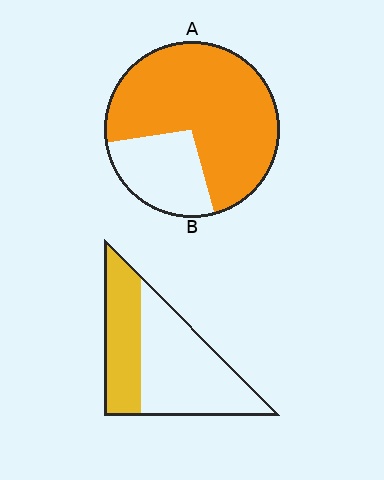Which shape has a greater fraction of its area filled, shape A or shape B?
Shape A.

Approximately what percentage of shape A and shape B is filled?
A is approximately 75% and B is approximately 40%.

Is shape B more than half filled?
No.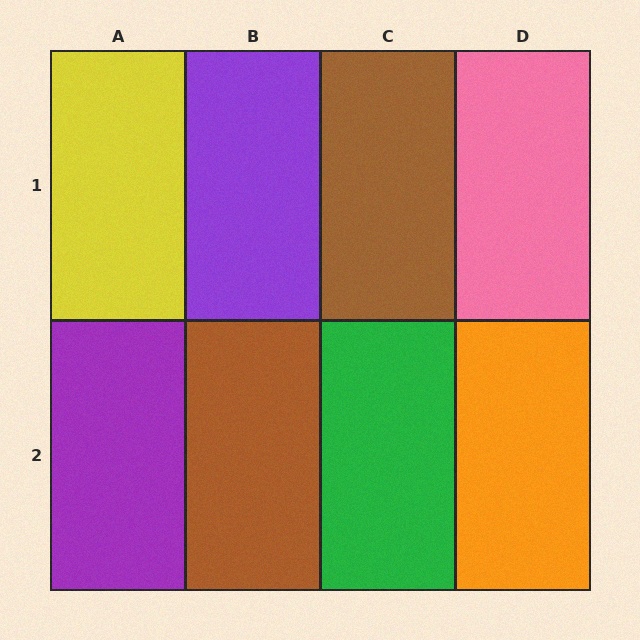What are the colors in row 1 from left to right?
Yellow, purple, brown, pink.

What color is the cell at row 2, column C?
Green.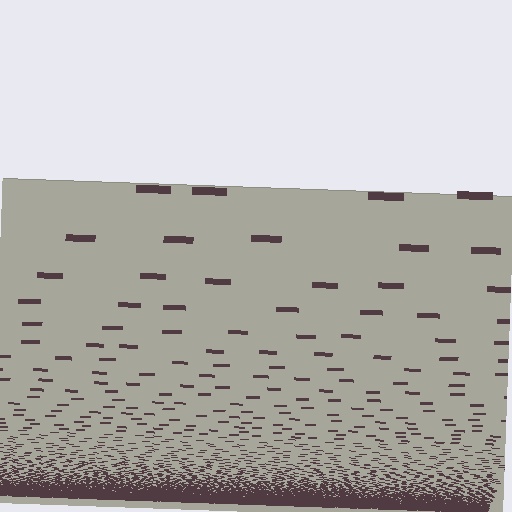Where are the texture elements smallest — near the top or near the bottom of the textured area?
Near the bottom.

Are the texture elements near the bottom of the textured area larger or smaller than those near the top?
Smaller. The gradient is inverted — elements near the bottom are smaller and denser.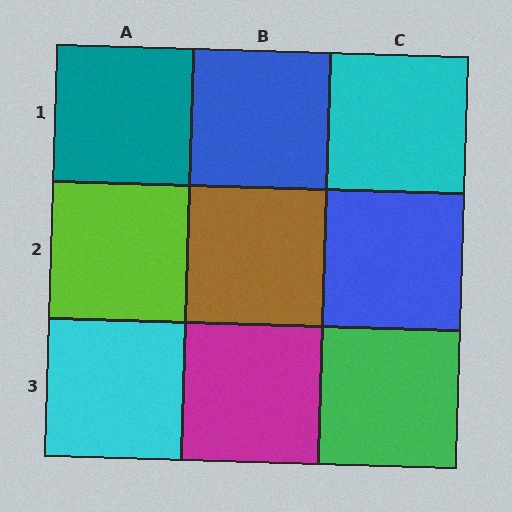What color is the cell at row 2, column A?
Lime.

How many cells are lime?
1 cell is lime.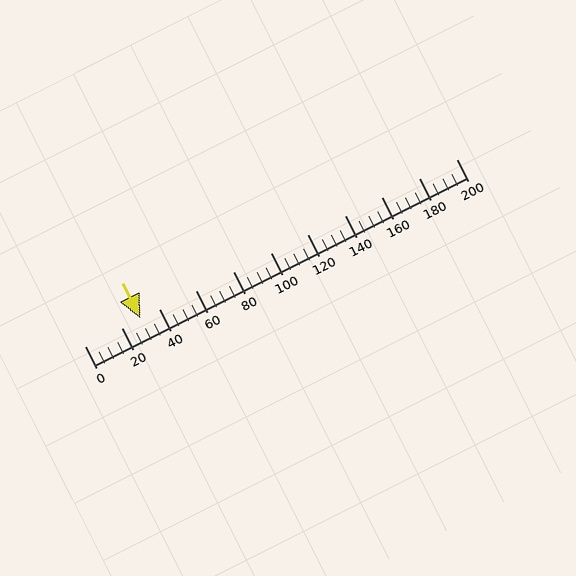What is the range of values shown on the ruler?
The ruler shows values from 0 to 200.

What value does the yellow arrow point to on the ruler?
The yellow arrow points to approximately 30.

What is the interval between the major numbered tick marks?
The major tick marks are spaced 20 units apart.